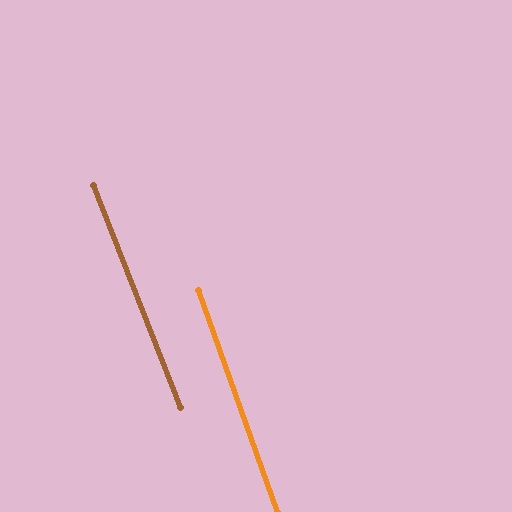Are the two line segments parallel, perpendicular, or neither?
Parallel — their directions differ by only 1.8°.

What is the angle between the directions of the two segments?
Approximately 2 degrees.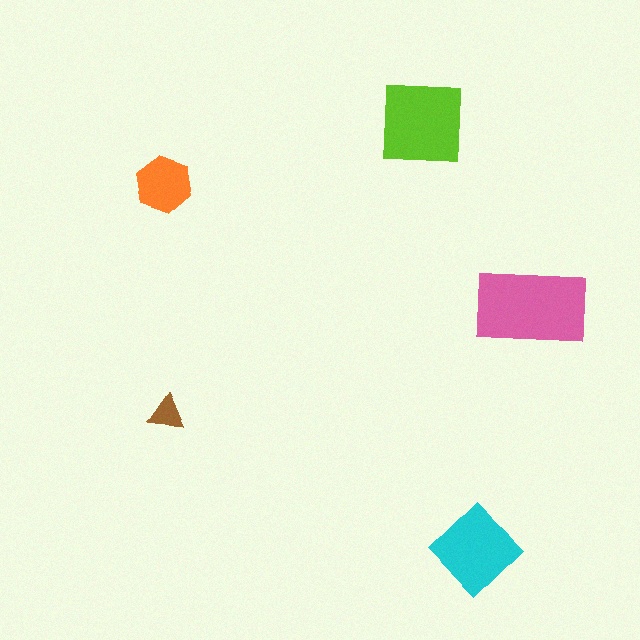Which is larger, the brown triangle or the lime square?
The lime square.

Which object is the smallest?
The brown triangle.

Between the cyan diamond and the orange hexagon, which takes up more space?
The cyan diamond.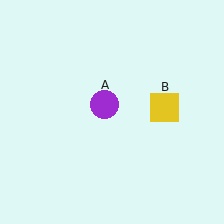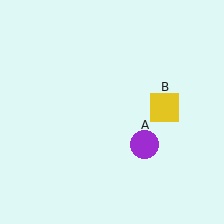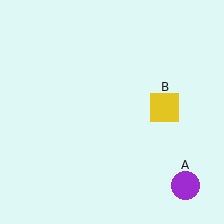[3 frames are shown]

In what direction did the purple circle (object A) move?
The purple circle (object A) moved down and to the right.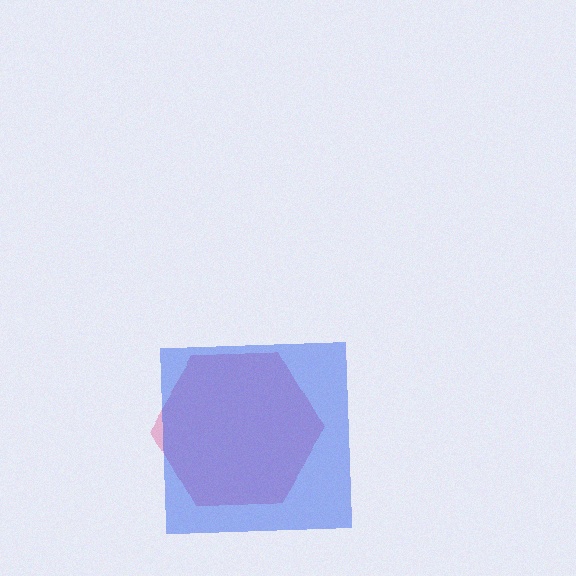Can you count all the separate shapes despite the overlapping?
Yes, there are 2 separate shapes.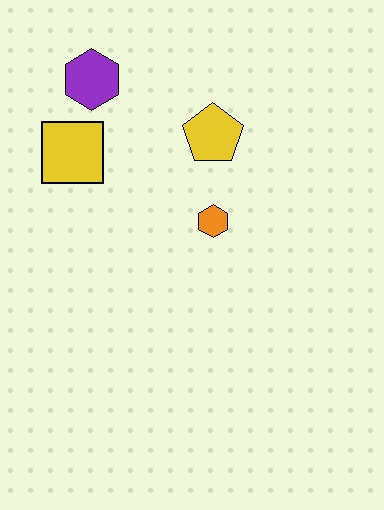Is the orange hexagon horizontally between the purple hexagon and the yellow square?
No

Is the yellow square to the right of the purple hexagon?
No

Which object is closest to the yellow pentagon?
The orange hexagon is closest to the yellow pentagon.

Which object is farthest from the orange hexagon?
The purple hexagon is farthest from the orange hexagon.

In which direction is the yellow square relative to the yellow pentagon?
The yellow square is to the left of the yellow pentagon.